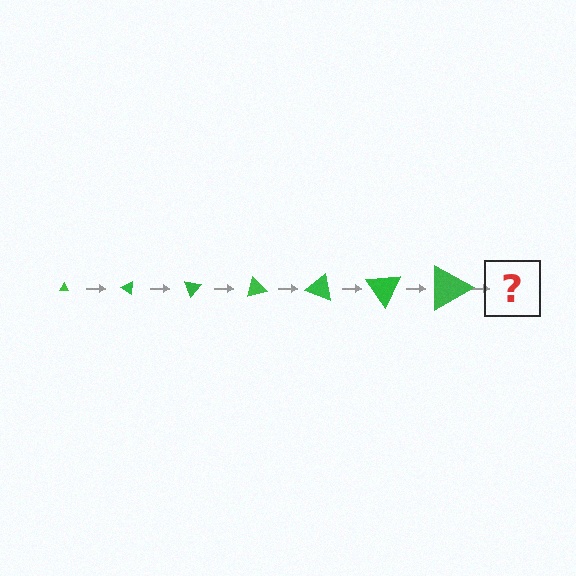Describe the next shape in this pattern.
It should be a triangle, larger than the previous one and rotated 245 degrees from the start.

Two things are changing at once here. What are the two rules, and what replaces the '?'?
The two rules are that the triangle grows larger each step and it rotates 35 degrees each step. The '?' should be a triangle, larger than the previous one and rotated 245 degrees from the start.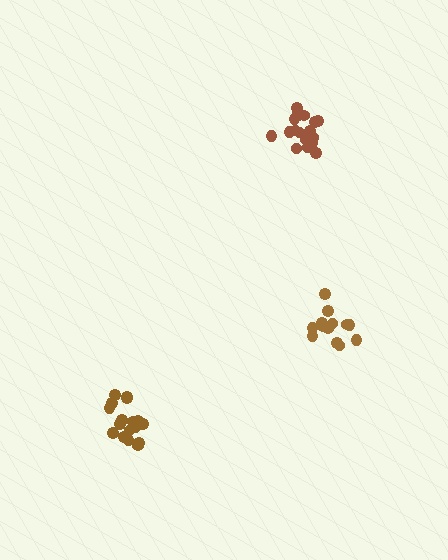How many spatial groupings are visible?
There are 3 spatial groupings.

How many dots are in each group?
Group 1: 17 dots, Group 2: 13 dots, Group 3: 17 dots (47 total).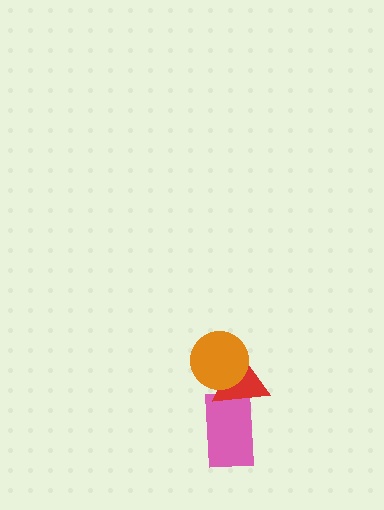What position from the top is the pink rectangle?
The pink rectangle is 3rd from the top.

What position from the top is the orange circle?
The orange circle is 1st from the top.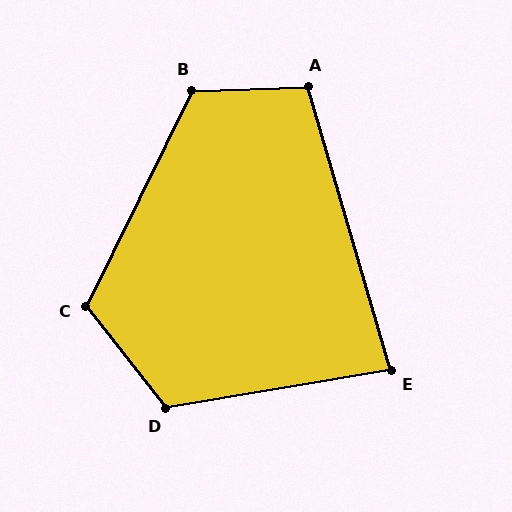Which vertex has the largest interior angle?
D, at approximately 118 degrees.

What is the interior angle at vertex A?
Approximately 104 degrees (obtuse).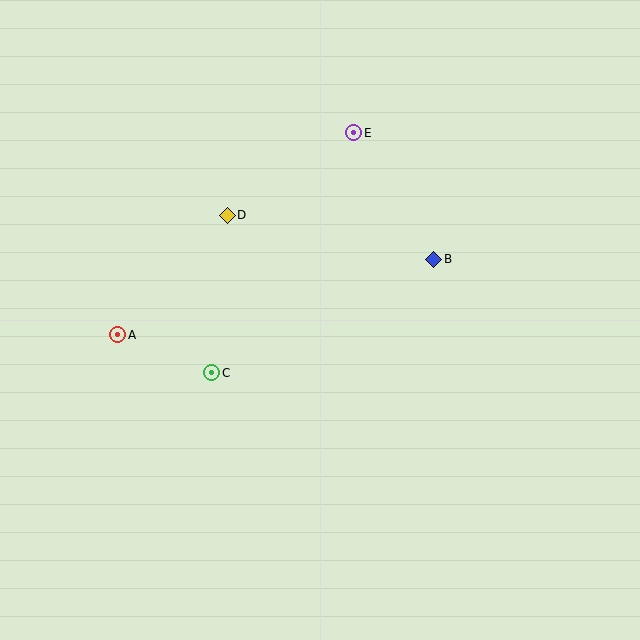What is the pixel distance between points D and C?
The distance between D and C is 159 pixels.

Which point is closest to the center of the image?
Point C at (212, 373) is closest to the center.